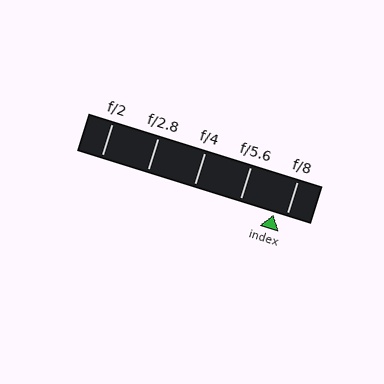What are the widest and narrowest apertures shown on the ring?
The widest aperture shown is f/2 and the narrowest is f/8.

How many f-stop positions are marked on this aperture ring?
There are 5 f-stop positions marked.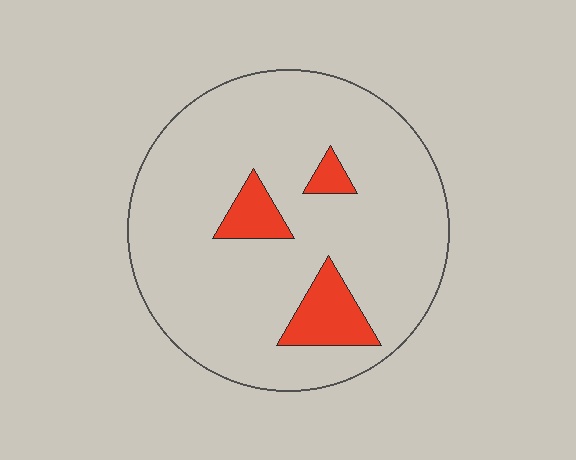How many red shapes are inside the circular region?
3.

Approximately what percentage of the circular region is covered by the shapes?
Approximately 10%.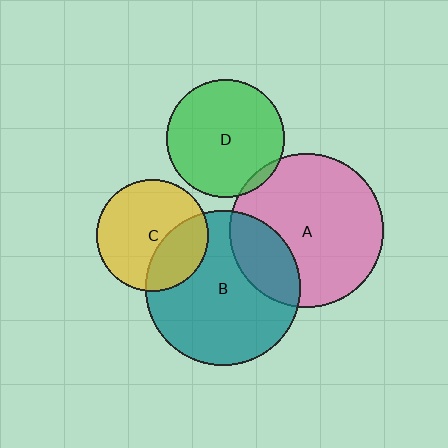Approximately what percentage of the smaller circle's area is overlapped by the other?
Approximately 30%.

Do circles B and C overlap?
Yes.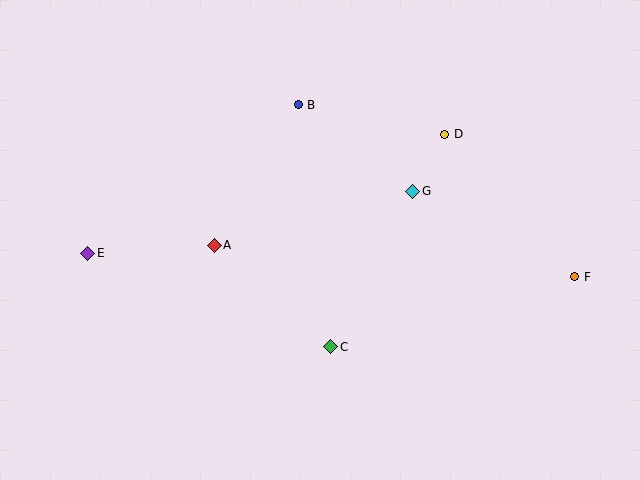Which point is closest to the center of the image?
Point G at (413, 191) is closest to the center.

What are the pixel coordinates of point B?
Point B is at (298, 105).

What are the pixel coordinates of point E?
Point E is at (88, 253).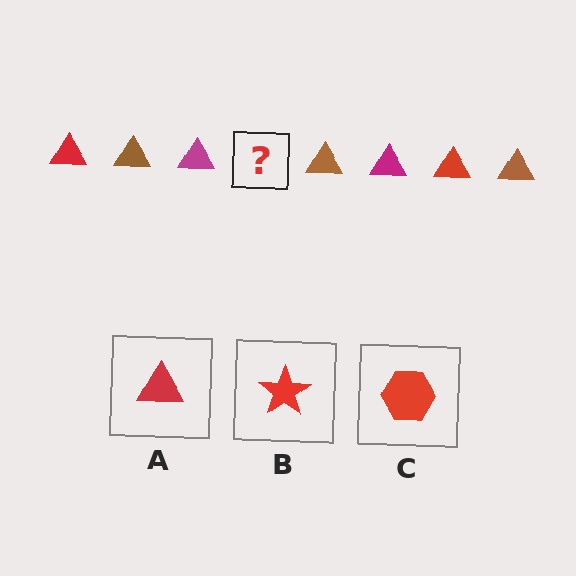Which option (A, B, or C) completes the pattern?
A.